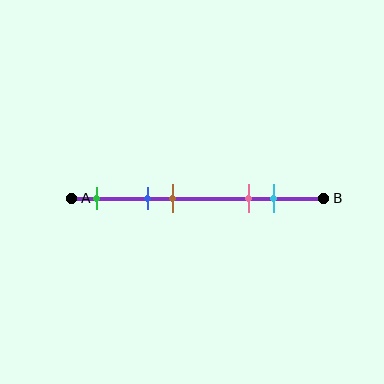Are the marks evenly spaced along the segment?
No, the marks are not evenly spaced.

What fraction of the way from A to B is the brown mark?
The brown mark is approximately 40% (0.4) of the way from A to B.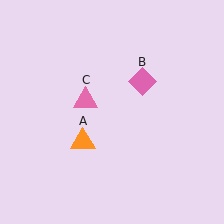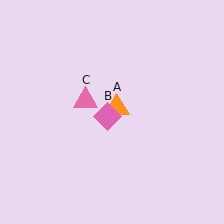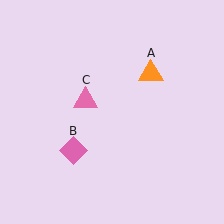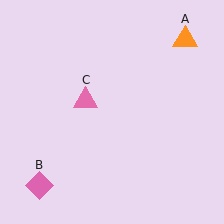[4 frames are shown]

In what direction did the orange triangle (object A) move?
The orange triangle (object A) moved up and to the right.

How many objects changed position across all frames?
2 objects changed position: orange triangle (object A), pink diamond (object B).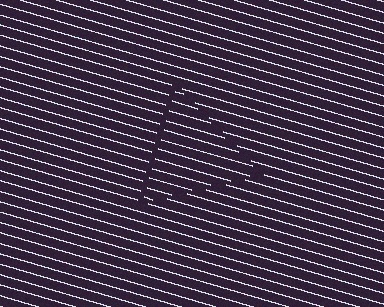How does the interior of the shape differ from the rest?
The interior of the shape contains the same grating, shifted by half a period — the contour is defined by the phase discontinuity where line-ends from the inner and outer gratings abut.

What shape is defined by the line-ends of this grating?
An illusory triangle. The interior of the shape contains the same grating, shifted by half a period — the contour is defined by the phase discontinuity where line-ends from the inner and outer gratings abut.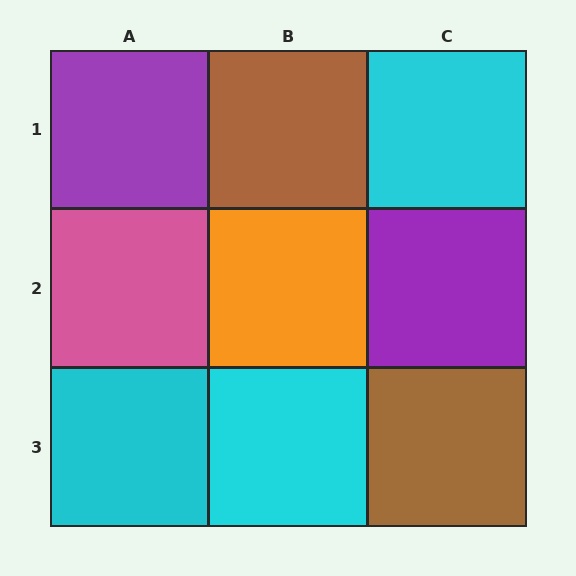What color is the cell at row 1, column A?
Purple.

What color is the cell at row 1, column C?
Cyan.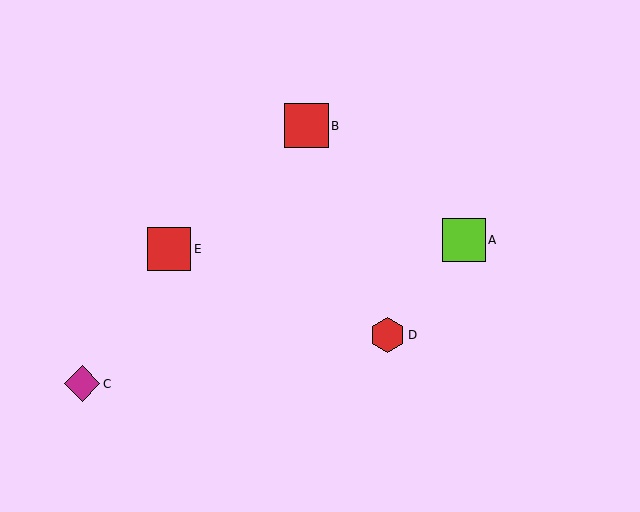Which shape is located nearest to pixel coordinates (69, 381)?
The magenta diamond (labeled C) at (82, 384) is nearest to that location.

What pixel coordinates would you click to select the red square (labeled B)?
Click at (306, 126) to select the red square B.